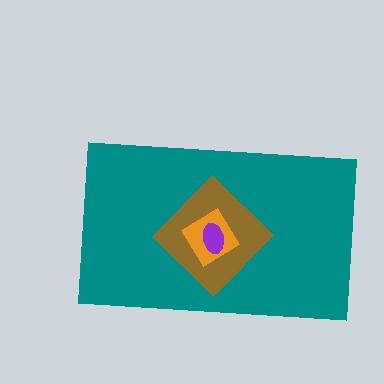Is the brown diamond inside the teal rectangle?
Yes.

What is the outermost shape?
The teal rectangle.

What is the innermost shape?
The purple ellipse.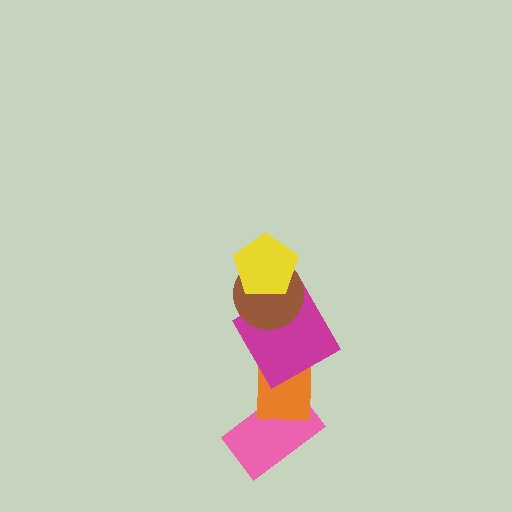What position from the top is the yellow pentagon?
The yellow pentagon is 1st from the top.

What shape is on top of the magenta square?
The brown circle is on top of the magenta square.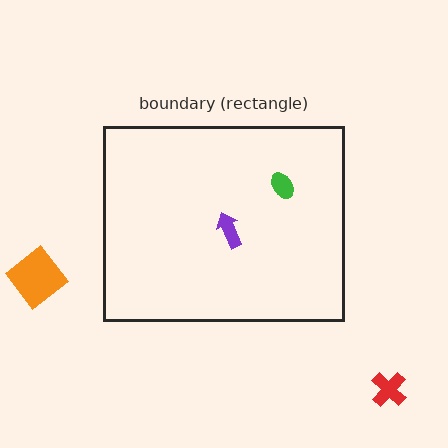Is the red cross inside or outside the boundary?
Outside.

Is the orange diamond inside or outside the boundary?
Outside.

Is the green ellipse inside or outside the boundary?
Inside.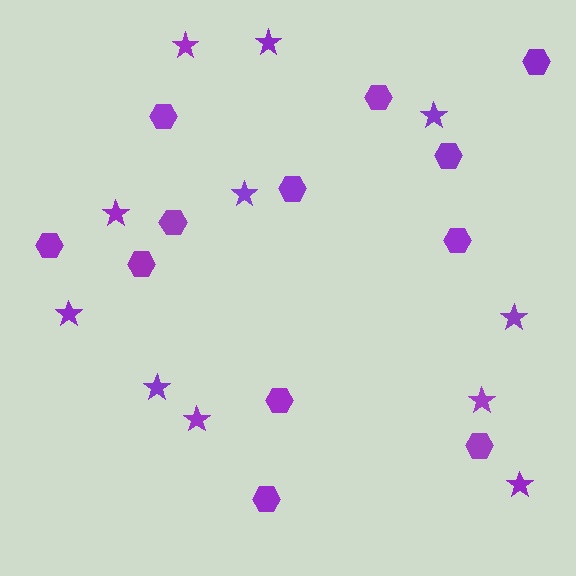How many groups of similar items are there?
There are 2 groups: one group of hexagons (12) and one group of stars (11).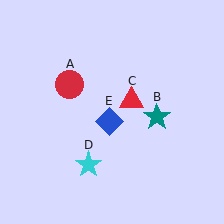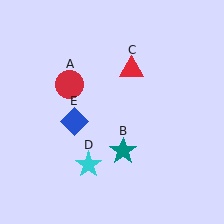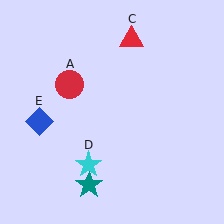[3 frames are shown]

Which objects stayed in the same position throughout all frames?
Red circle (object A) and cyan star (object D) remained stationary.